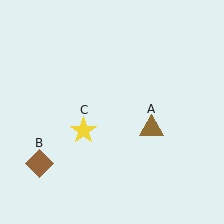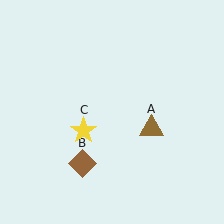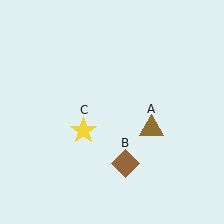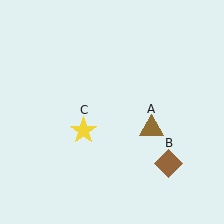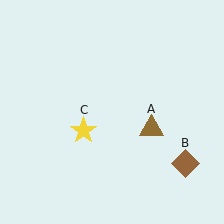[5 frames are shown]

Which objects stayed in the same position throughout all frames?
Brown triangle (object A) and yellow star (object C) remained stationary.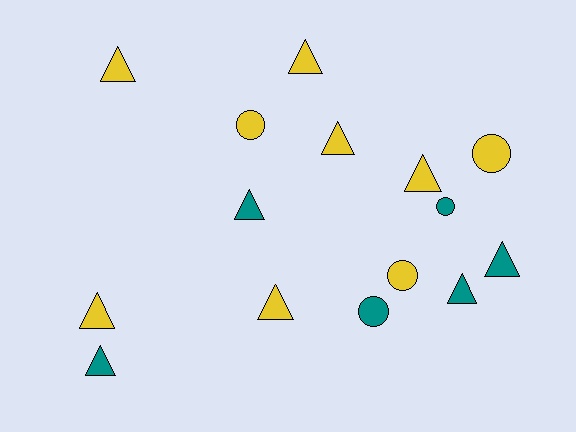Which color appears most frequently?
Yellow, with 9 objects.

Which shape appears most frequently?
Triangle, with 10 objects.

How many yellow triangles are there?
There are 6 yellow triangles.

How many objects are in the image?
There are 15 objects.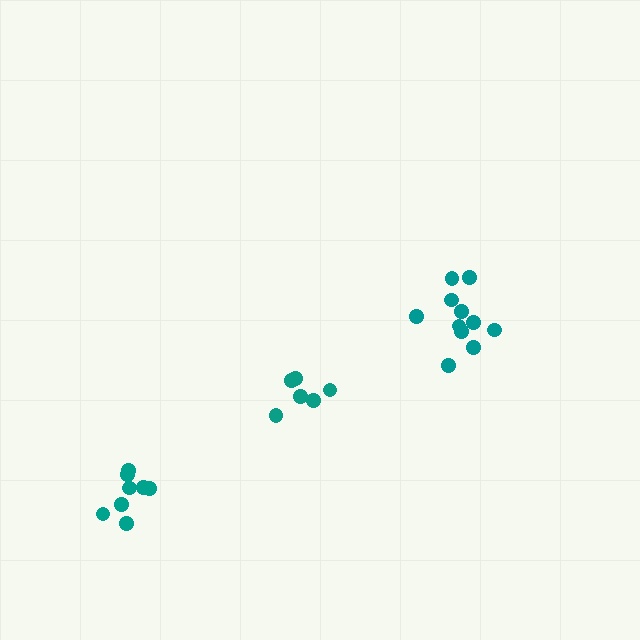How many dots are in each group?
Group 1: 8 dots, Group 2: 11 dots, Group 3: 6 dots (25 total).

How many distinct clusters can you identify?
There are 3 distinct clusters.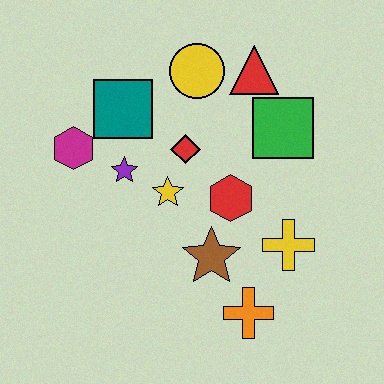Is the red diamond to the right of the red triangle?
No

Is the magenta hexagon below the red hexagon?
No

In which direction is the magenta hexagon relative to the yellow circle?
The magenta hexagon is to the left of the yellow circle.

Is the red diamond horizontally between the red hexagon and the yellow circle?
No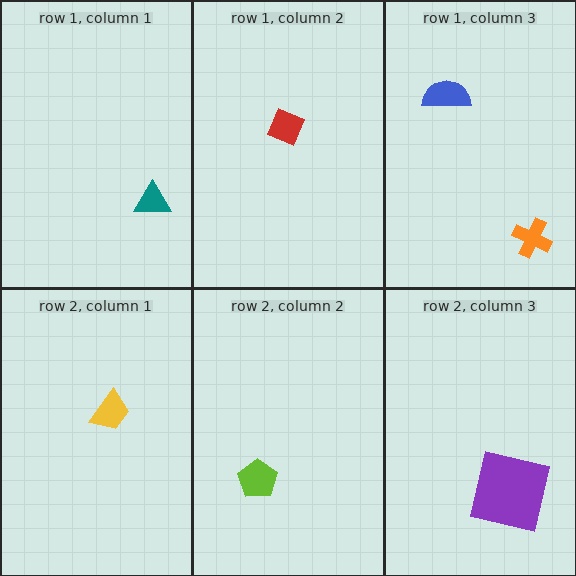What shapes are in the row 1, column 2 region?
The red diamond.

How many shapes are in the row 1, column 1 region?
1.